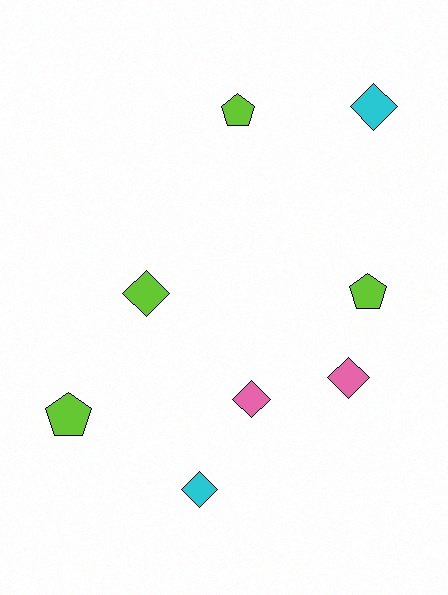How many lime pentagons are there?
There are 3 lime pentagons.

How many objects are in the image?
There are 8 objects.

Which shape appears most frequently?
Diamond, with 5 objects.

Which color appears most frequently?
Lime, with 4 objects.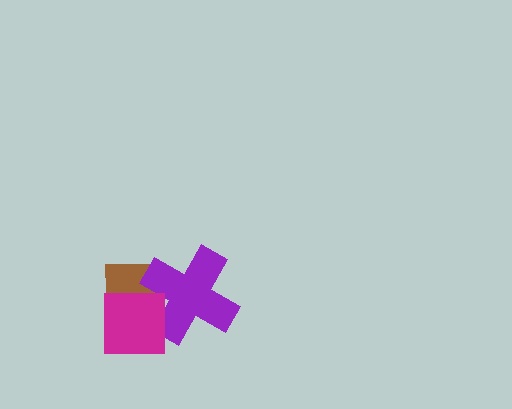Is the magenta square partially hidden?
No, no other shape covers it.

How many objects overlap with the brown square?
2 objects overlap with the brown square.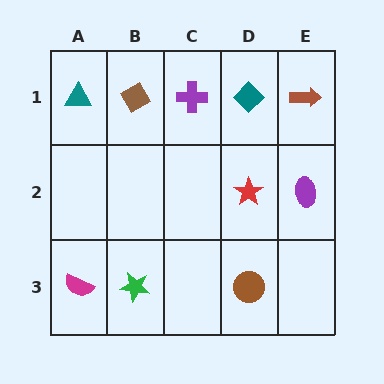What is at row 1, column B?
A brown diamond.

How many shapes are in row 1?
5 shapes.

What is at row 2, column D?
A red star.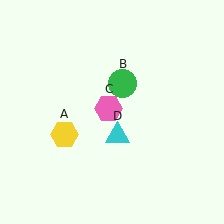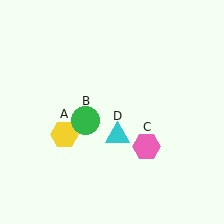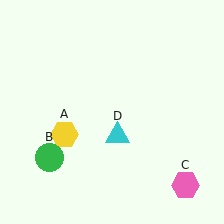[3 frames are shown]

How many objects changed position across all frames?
2 objects changed position: green circle (object B), pink hexagon (object C).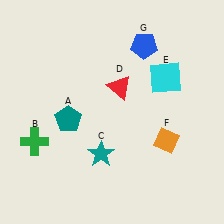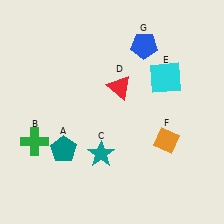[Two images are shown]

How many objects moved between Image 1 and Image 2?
1 object moved between the two images.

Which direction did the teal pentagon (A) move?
The teal pentagon (A) moved down.